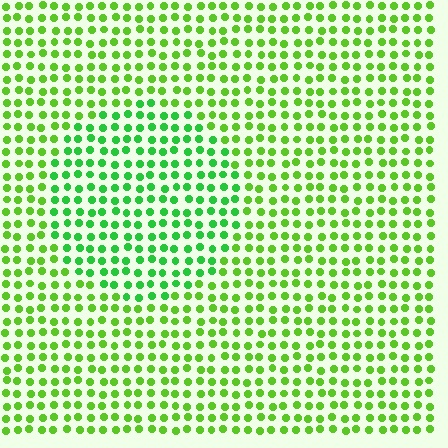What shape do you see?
I see a circle.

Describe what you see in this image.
The image is filled with small lime elements in a uniform arrangement. A circle-shaped region is visible where the elements are tinted to a slightly different hue, forming a subtle color boundary.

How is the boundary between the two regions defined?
The boundary is defined purely by a slight shift in hue (about 27 degrees). Spacing, size, and orientation are identical on both sides.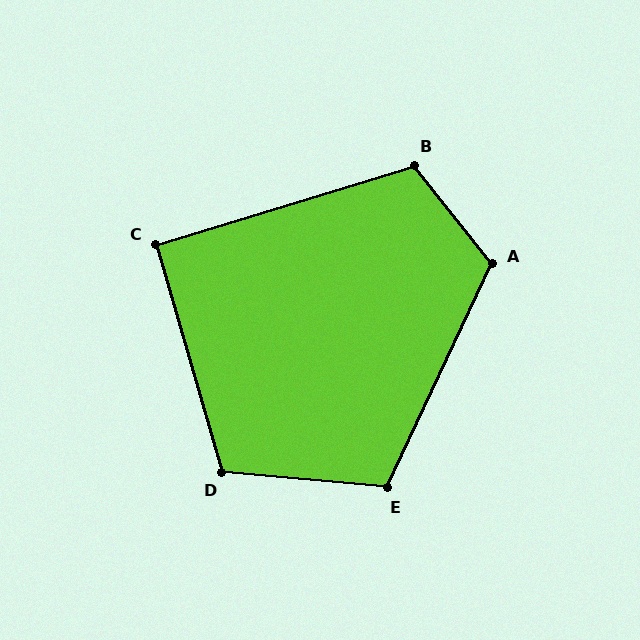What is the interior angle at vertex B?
Approximately 111 degrees (obtuse).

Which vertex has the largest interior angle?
A, at approximately 117 degrees.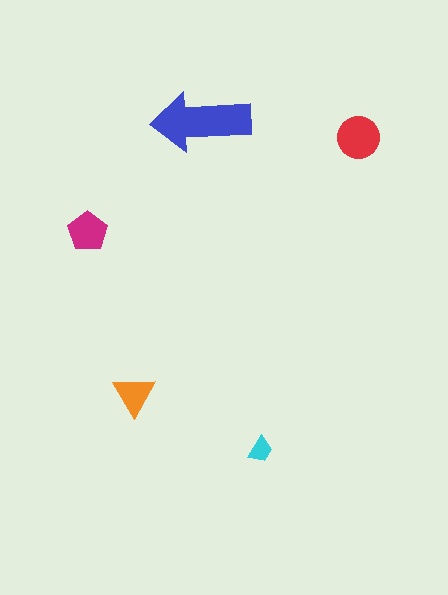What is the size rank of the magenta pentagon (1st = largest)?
3rd.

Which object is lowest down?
The cyan trapezoid is bottommost.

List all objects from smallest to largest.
The cyan trapezoid, the orange triangle, the magenta pentagon, the red circle, the blue arrow.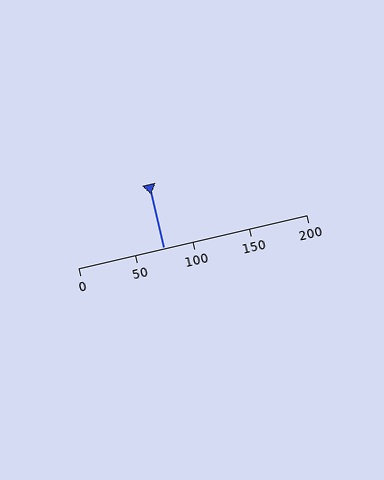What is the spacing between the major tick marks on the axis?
The major ticks are spaced 50 apart.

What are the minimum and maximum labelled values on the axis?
The axis runs from 0 to 200.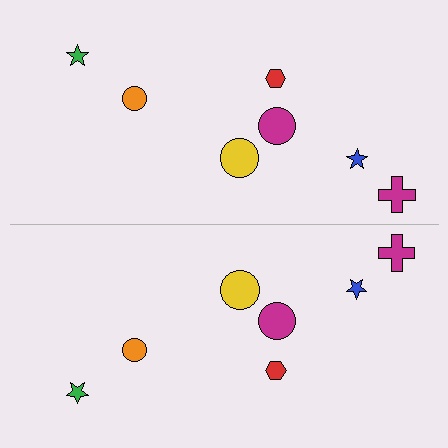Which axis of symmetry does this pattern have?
The pattern has a horizontal axis of symmetry running through the center of the image.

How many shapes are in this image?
There are 14 shapes in this image.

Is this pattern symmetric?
Yes, this pattern has bilateral (reflection) symmetry.